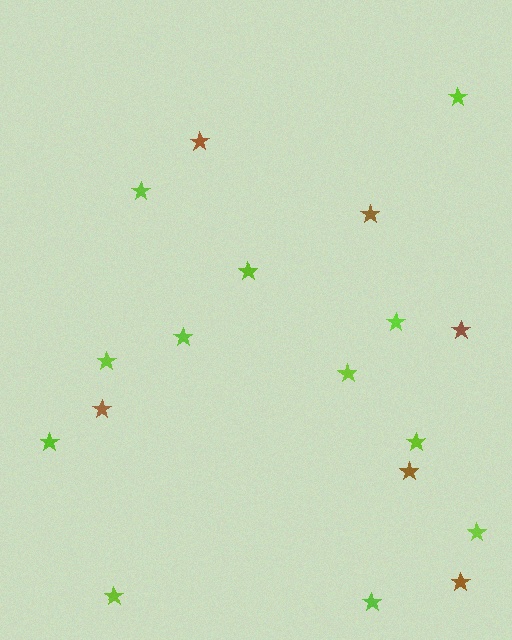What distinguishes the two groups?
There are 2 groups: one group of lime stars (12) and one group of brown stars (6).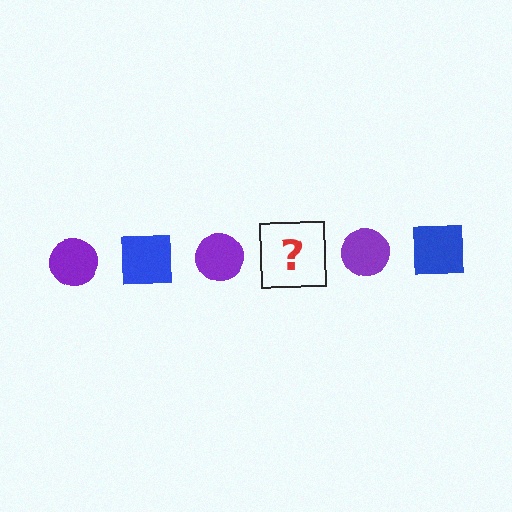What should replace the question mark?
The question mark should be replaced with a blue square.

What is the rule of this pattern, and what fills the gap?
The rule is that the pattern alternates between purple circle and blue square. The gap should be filled with a blue square.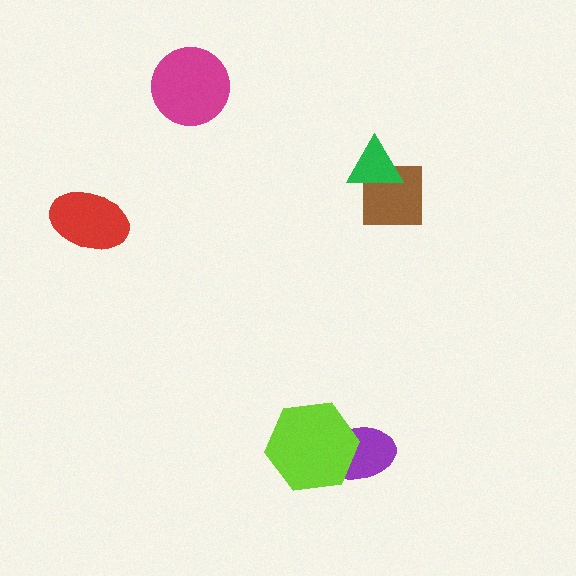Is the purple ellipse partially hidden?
Yes, it is partially covered by another shape.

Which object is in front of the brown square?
The green triangle is in front of the brown square.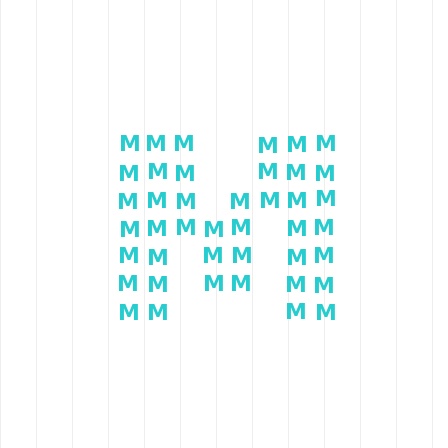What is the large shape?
The large shape is the letter M.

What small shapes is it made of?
It is made of small letter M's.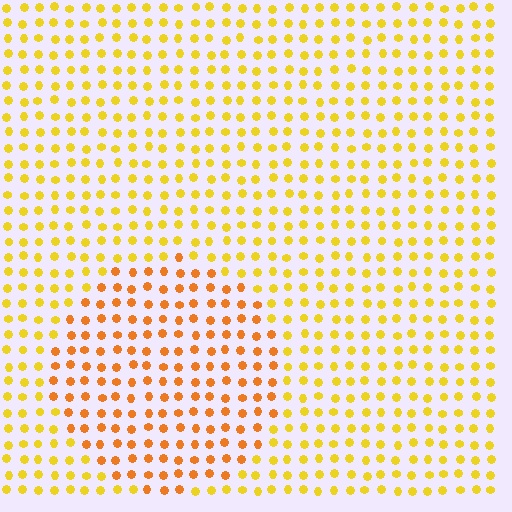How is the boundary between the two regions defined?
The boundary is defined purely by a slight shift in hue (about 27 degrees). Spacing, size, and orientation are identical on both sides.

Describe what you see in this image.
The image is filled with small yellow elements in a uniform arrangement. A circle-shaped region is visible where the elements are tinted to a slightly different hue, forming a subtle color boundary.